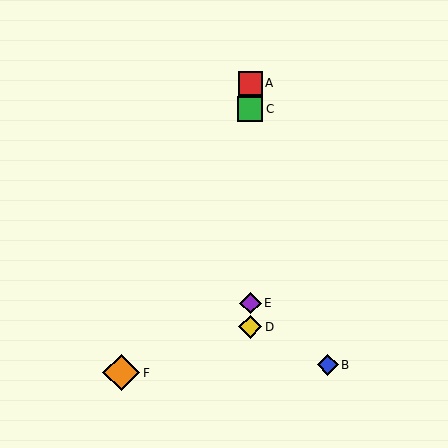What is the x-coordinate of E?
Object E is at x≈250.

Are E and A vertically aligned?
Yes, both are at x≈250.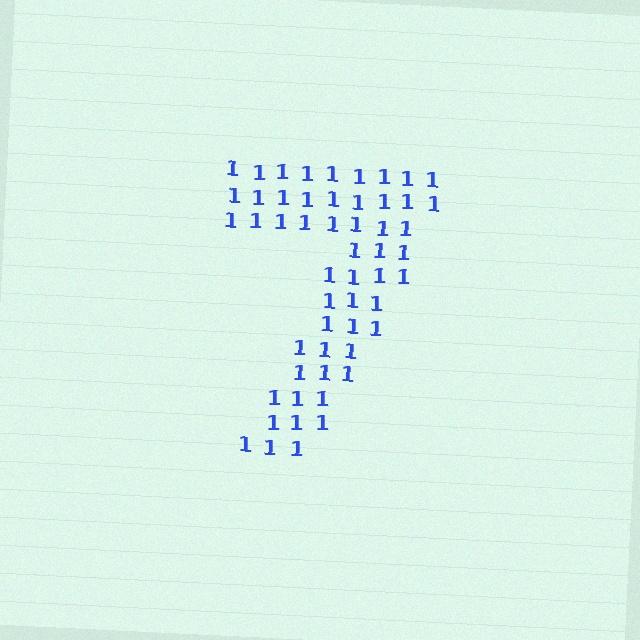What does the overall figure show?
The overall figure shows the digit 7.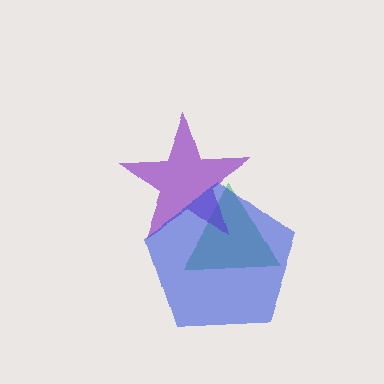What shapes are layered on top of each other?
The layered shapes are: a green triangle, a purple star, a blue pentagon.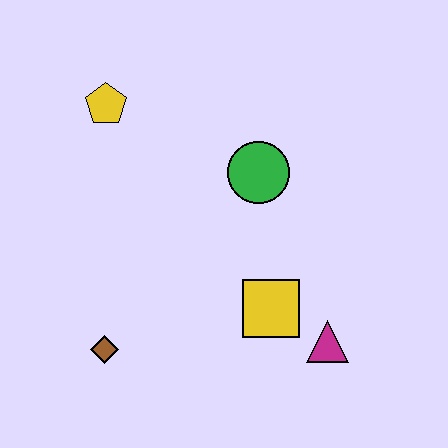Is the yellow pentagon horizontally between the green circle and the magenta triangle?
No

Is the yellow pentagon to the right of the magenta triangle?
No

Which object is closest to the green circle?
The yellow square is closest to the green circle.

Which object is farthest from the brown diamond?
The yellow pentagon is farthest from the brown diamond.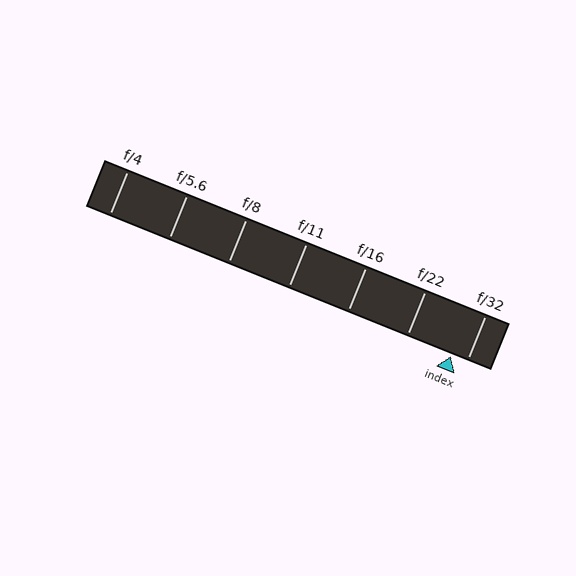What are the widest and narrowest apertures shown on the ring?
The widest aperture shown is f/4 and the narrowest is f/32.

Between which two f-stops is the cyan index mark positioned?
The index mark is between f/22 and f/32.